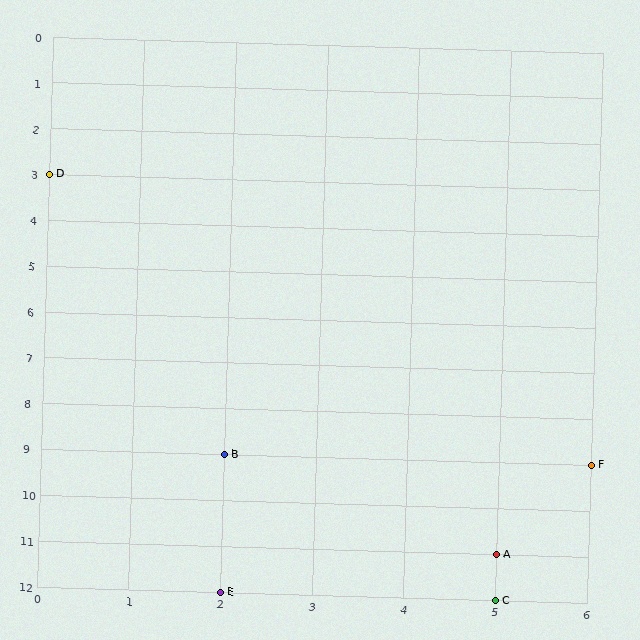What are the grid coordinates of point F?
Point F is at grid coordinates (6, 9).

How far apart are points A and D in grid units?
Points A and D are 5 columns and 8 rows apart (about 9.4 grid units diagonally).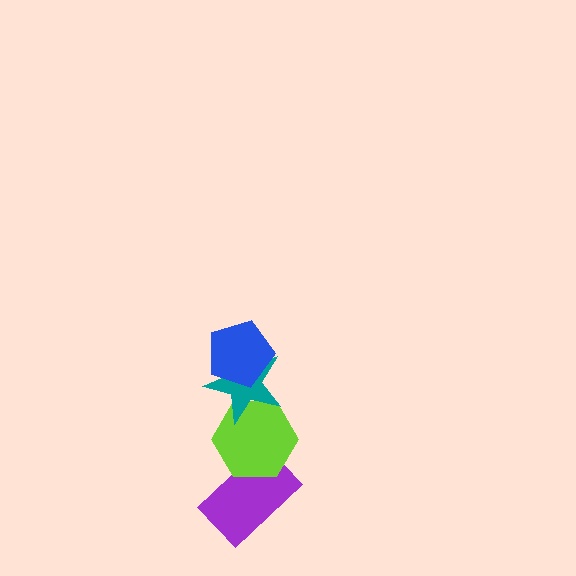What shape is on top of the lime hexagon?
The teal star is on top of the lime hexagon.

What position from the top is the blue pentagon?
The blue pentagon is 1st from the top.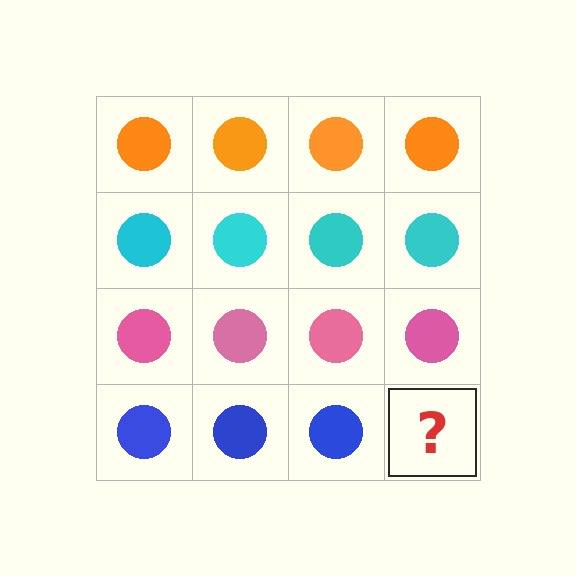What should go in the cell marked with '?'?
The missing cell should contain a blue circle.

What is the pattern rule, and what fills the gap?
The rule is that each row has a consistent color. The gap should be filled with a blue circle.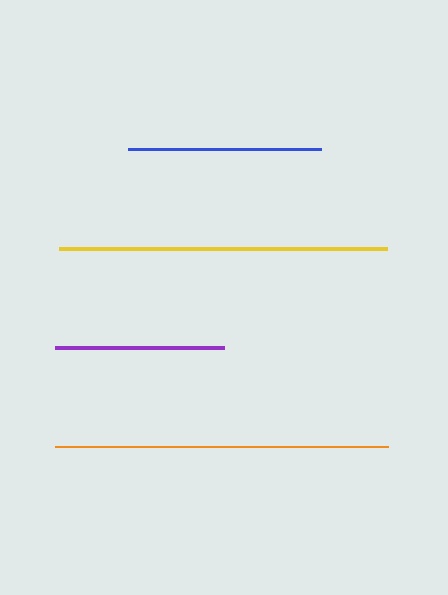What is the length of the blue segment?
The blue segment is approximately 194 pixels long.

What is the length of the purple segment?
The purple segment is approximately 169 pixels long.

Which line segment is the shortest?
The purple line is the shortest at approximately 169 pixels.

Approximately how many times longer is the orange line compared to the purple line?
The orange line is approximately 2.0 times the length of the purple line.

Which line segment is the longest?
The orange line is the longest at approximately 333 pixels.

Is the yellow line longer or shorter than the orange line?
The orange line is longer than the yellow line.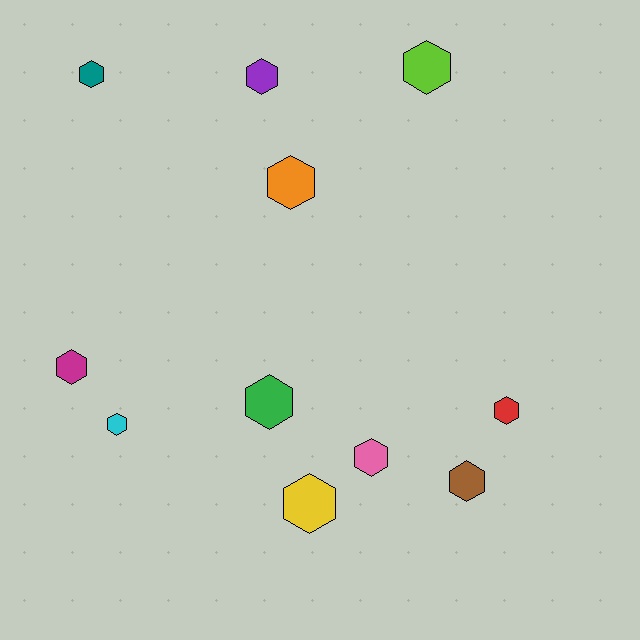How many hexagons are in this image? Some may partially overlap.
There are 11 hexagons.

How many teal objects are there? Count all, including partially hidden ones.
There is 1 teal object.